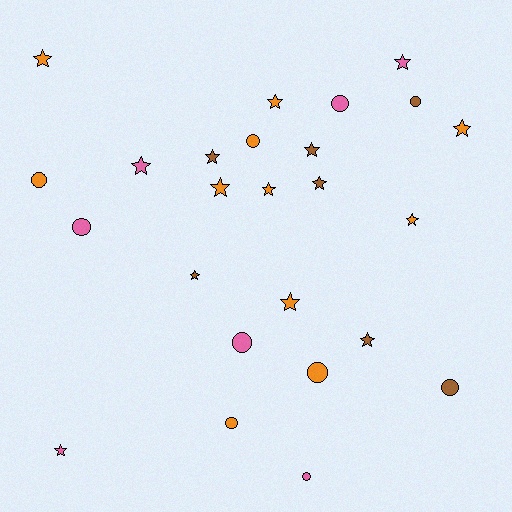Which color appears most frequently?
Orange, with 11 objects.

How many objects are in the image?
There are 25 objects.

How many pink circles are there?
There are 4 pink circles.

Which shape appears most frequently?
Star, with 15 objects.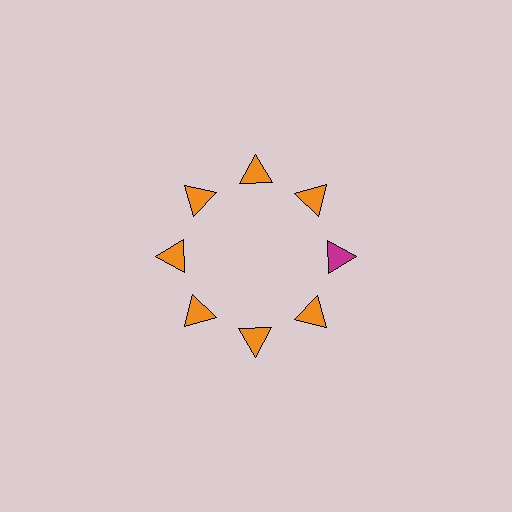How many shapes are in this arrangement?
There are 8 shapes arranged in a ring pattern.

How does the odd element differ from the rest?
It has a different color: magenta instead of orange.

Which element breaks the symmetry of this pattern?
The magenta triangle at roughly the 3 o'clock position breaks the symmetry. All other shapes are orange triangles.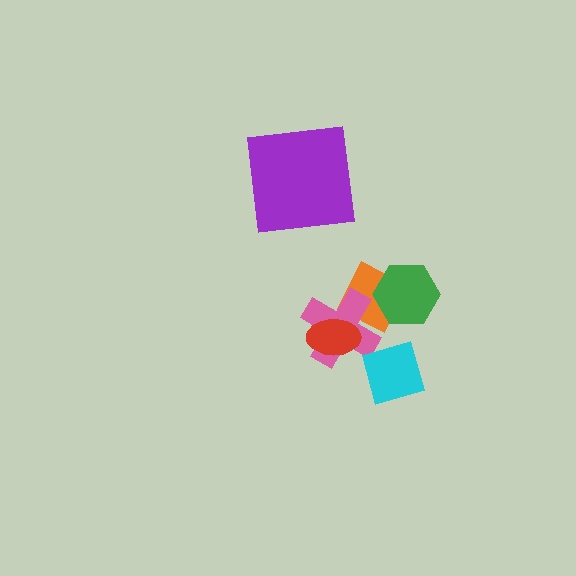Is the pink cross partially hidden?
Yes, it is partially covered by another shape.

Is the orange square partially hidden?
Yes, it is partially covered by another shape.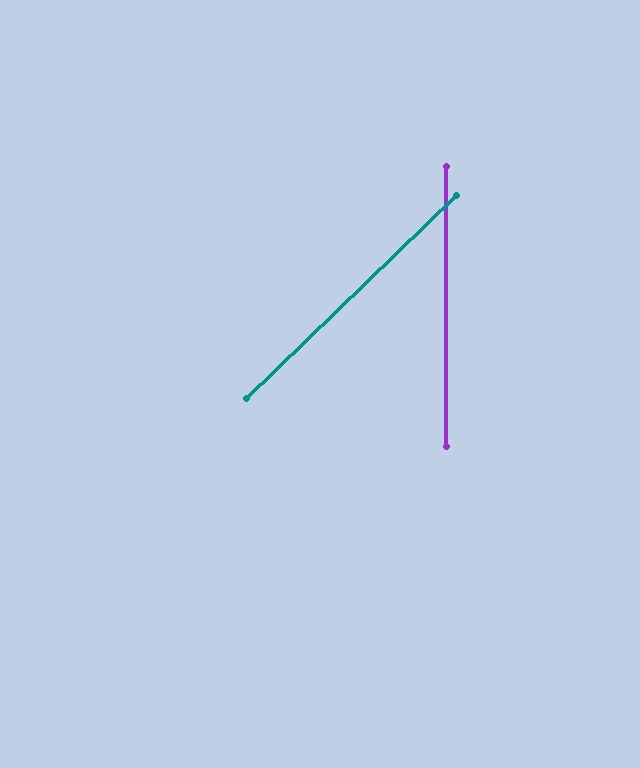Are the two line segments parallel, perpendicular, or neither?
Neither parallel nor perpendicular — they differ by about 46°.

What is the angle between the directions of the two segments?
Approximately 46 degrees.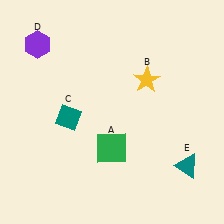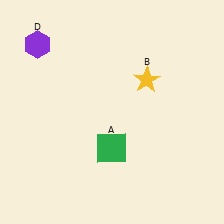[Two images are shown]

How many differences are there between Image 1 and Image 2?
There are 2 differences between the two images.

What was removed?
The teal triangle (E), the teal diamond (C) were removed in Image 2.